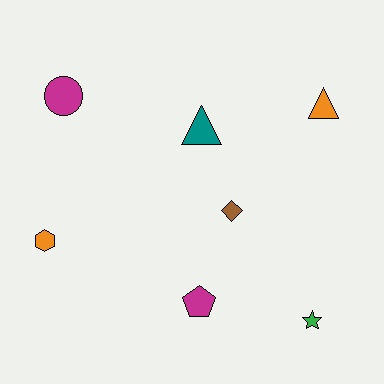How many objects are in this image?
There are 7 objects.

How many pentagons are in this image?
There is 1 pentagon.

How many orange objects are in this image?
There are 2 orange objects.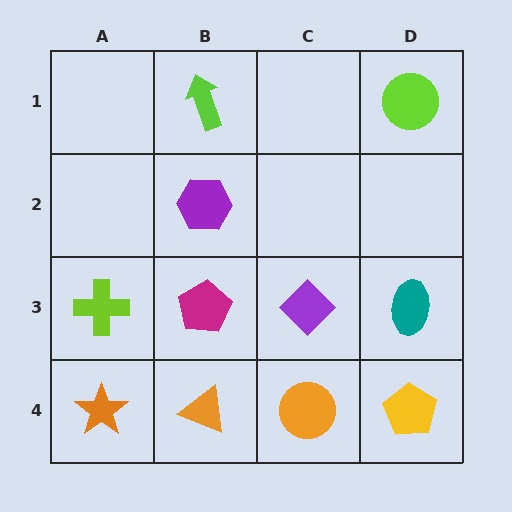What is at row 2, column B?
A purple hexagon.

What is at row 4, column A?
An orange star.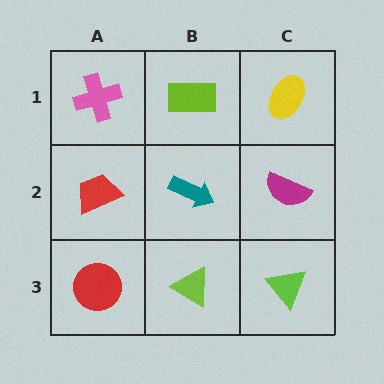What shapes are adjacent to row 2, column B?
A lime rectangle (row 1, column B), a lime triangle (row 3, column B), a red trapezoid (row 2, column A), a magenta semicircle (row 2, column C).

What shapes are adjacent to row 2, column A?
A pink cross (row 1, column A), a red circle (row 3, column A), a teal arrow (row 2, column B).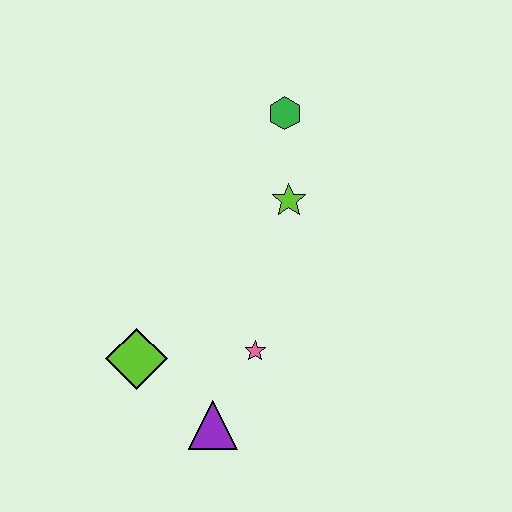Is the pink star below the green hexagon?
Yes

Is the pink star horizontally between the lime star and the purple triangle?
Yes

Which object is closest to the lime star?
The green hexagon is closest to the lime star.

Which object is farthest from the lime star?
The purple triangle is farthest from the lime star.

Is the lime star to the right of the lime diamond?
Yes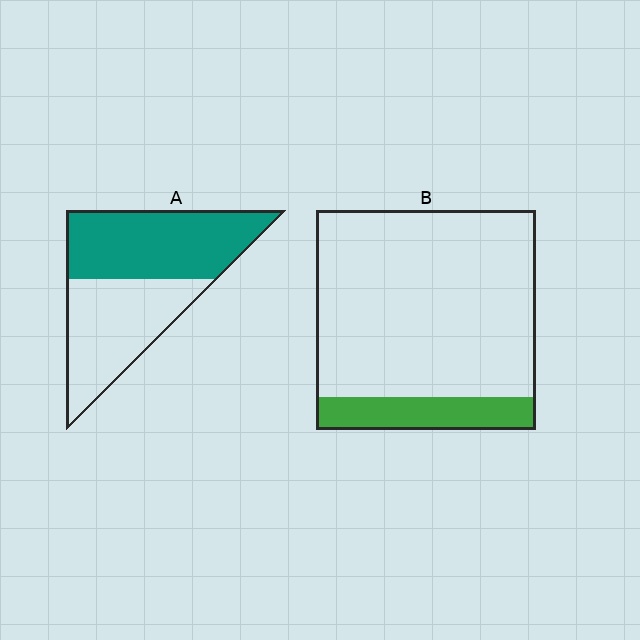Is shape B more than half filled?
No.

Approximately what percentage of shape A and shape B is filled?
A is approximately 55% and B is approximately 15%.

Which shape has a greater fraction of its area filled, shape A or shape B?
Shape A.